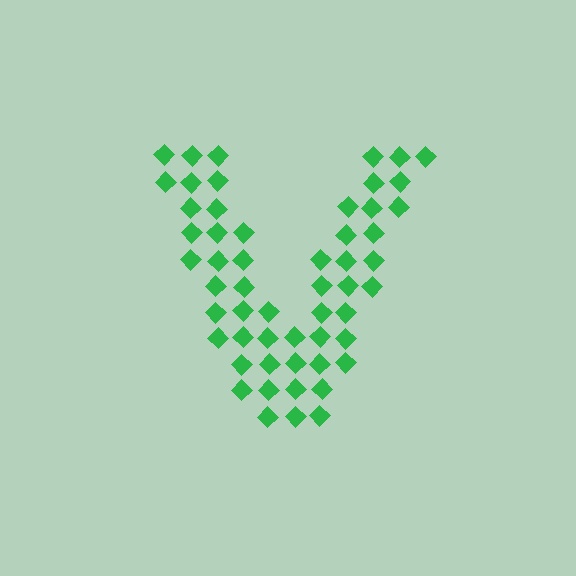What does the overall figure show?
The overall figure shows the letter V.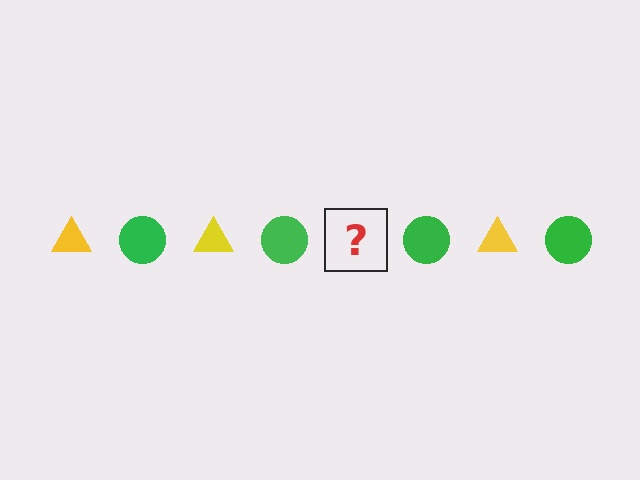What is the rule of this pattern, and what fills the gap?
The rule is that the pattern alternates between yellow triangle and green circle. The gap should be filled with a yellow triangle.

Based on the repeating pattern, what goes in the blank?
The blank should be a yellow triangle.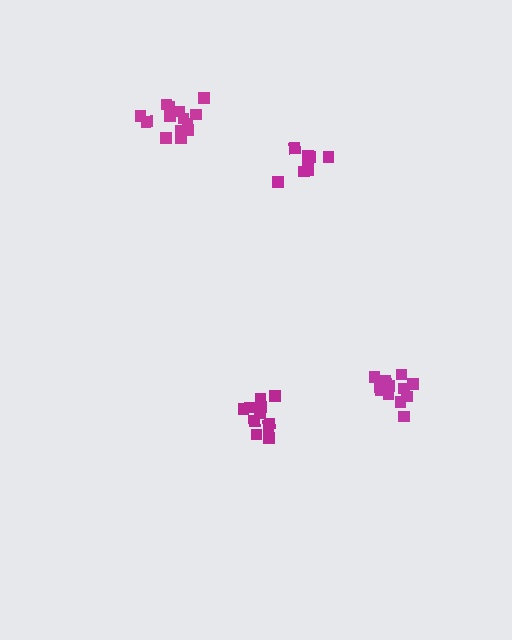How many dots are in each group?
Group 1: 9 dots, Group 2: 14 dots, Group 3: 14 dots, Group 4: 11 dots (48 total).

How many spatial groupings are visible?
There are 4 spatial groupings.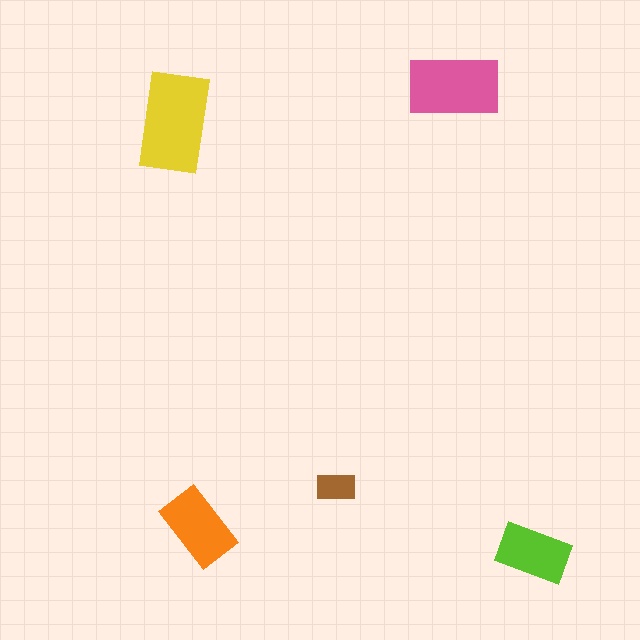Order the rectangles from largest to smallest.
the yellow one, the pink one, the orange one, the lime one, the brown one.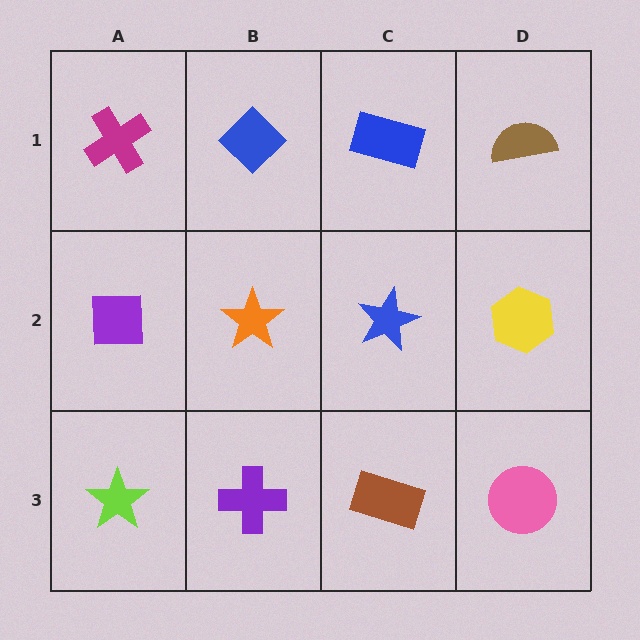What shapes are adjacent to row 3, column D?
A yellow hexagon (row 2, column D), a brown rectangle (row 3, column C).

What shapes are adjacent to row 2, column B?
A blue diamond (row 1, column B), a purple cross (row 3, column B), a purple square (row 2, column A), a blue star (row 2, column C).